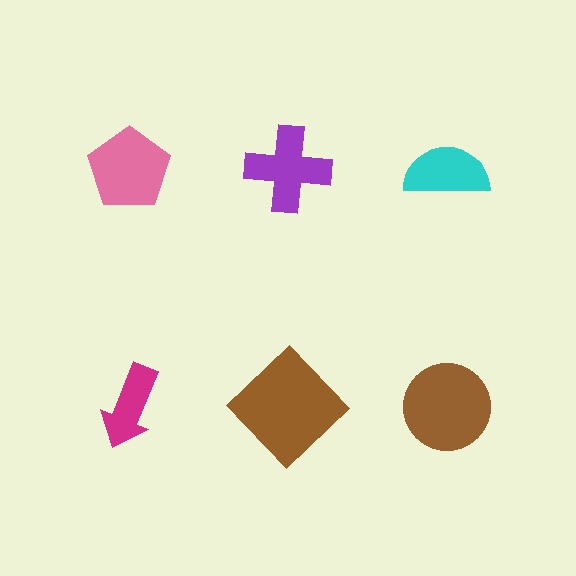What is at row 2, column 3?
A brown circle.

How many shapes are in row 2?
3 shapes.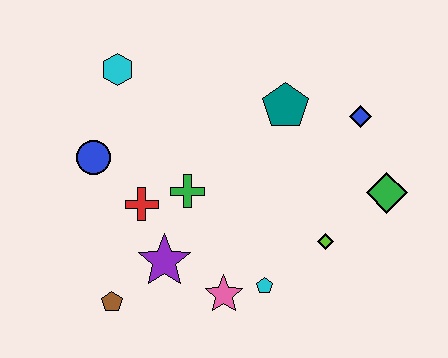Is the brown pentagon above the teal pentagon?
No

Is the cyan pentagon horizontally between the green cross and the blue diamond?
Yes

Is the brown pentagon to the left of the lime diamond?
Yes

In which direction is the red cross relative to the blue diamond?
The red cross is to the left of the blue diamond.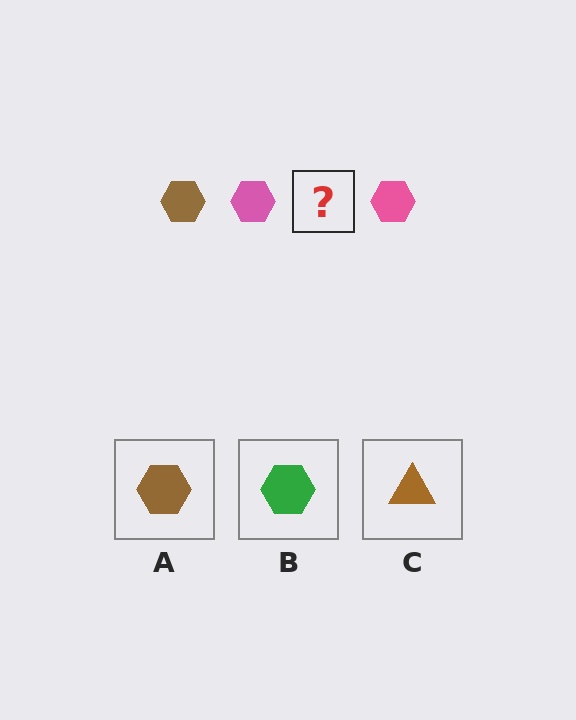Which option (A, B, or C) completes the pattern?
A.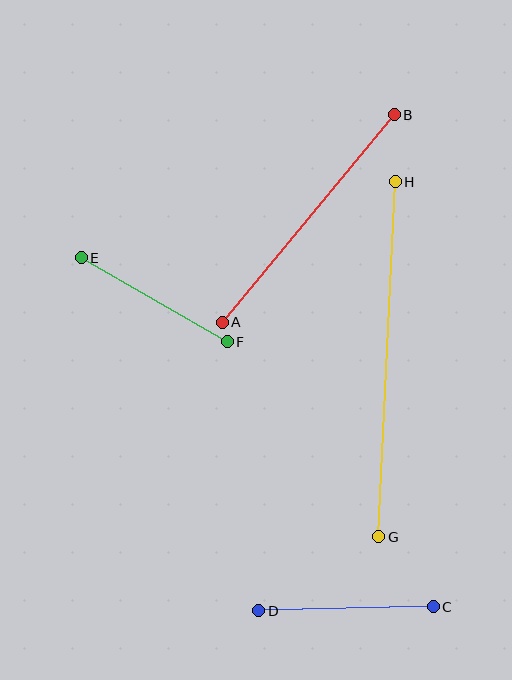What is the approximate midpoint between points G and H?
The midpoint is at approximately (387, 359) pixels.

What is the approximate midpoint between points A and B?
The midpoint is at approximately (308, 218) pixels.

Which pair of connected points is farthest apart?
Points G and H are farthest apart.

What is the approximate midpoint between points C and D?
The midpoint is at approximately (346, 609) pixels.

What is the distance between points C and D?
The distance is approximately 174 pixels.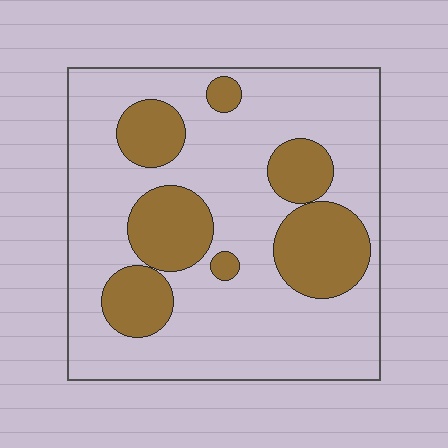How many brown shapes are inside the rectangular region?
7.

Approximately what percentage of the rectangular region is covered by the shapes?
Approximately 25%.